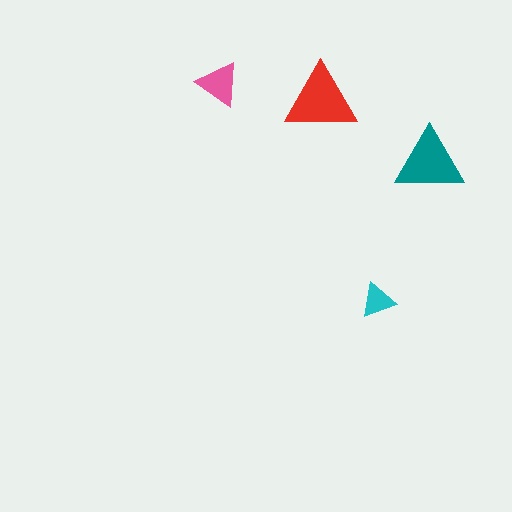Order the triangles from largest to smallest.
the red one, the teal one, the pink one, the cyan one.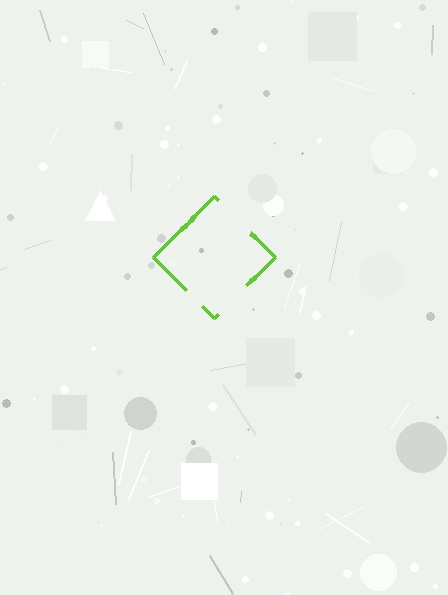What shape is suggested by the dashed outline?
The dashed outline suggests a diamond.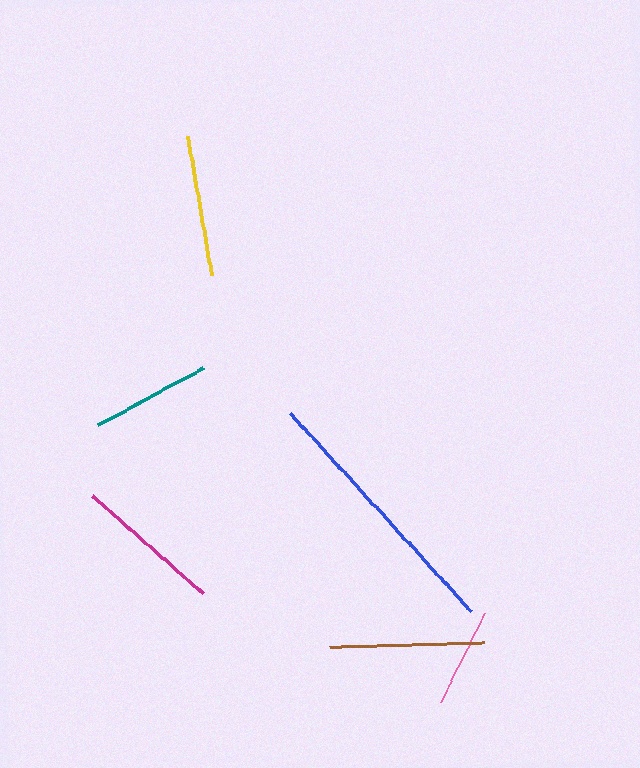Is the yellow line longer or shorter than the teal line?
The yellow line is longer than the teal line.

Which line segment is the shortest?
The pink line is the shortest at approximately 98 pixels.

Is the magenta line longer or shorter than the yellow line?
The magenta line is longer than the yellow line.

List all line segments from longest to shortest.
From longest to shortest: blue, brown, magenta, yellow, teal, pink.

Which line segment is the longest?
The blue line is the longest at approximately 268 pixels.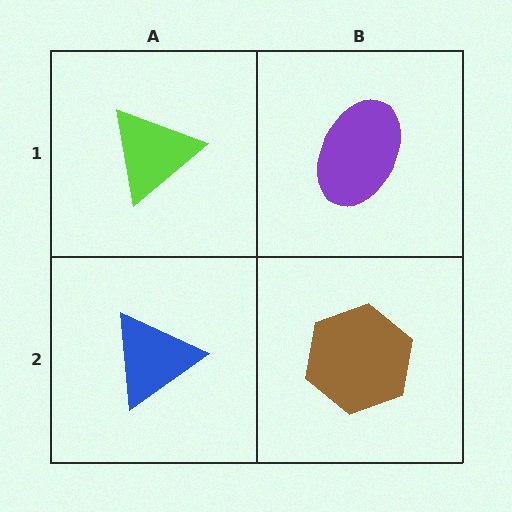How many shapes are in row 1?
2 shapes.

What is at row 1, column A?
A lime triangle.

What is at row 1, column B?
A purple ellipse.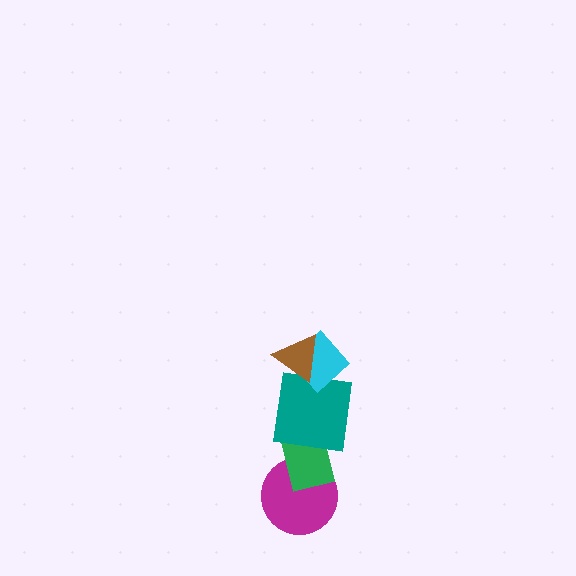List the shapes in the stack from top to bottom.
From top to bottom: the brown triangle, the cyan diamond, the teal square, the green rectangle, the magenta circle.